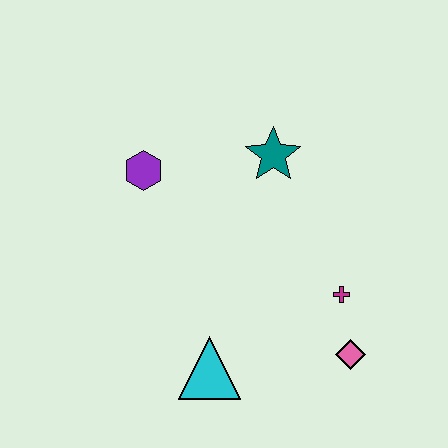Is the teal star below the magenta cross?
No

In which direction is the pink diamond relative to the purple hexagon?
The pink diamond is to the right of the purple hexagon.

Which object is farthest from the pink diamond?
The purple hexagon is farthest from the pink diamond.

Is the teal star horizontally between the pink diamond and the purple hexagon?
Yes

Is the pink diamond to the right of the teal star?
Yes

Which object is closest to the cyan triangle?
The pink diamond is closest to the cyan triangle.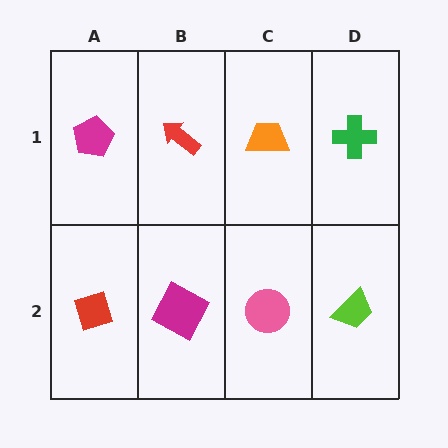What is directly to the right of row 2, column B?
A pink circle.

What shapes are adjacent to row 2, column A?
A magenta pentagon (row 1, column A), a magenta square (row 2, column B).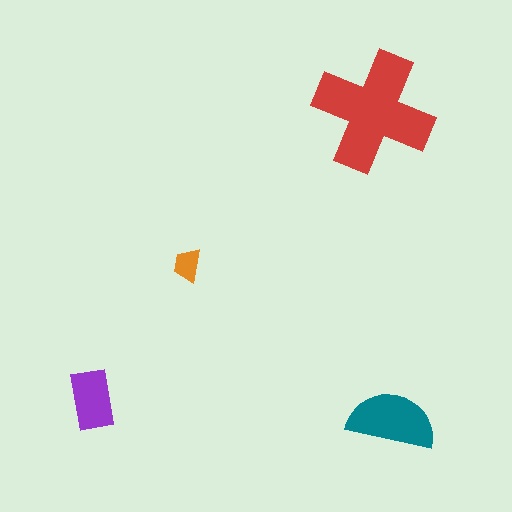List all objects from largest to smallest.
The red cross, the teal semicircle, the purple rectangle, the orange trapezoid.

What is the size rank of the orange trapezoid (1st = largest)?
4th.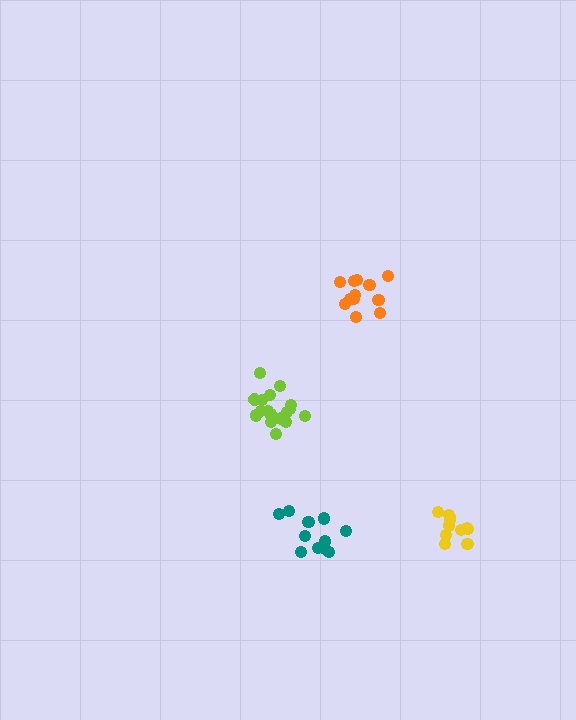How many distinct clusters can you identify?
There are 4 distinct clusters.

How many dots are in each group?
Group 1: 12 dots, Group 2: 17 dots, Group 3: 11 dots, Group 4: 11 dots (51 total).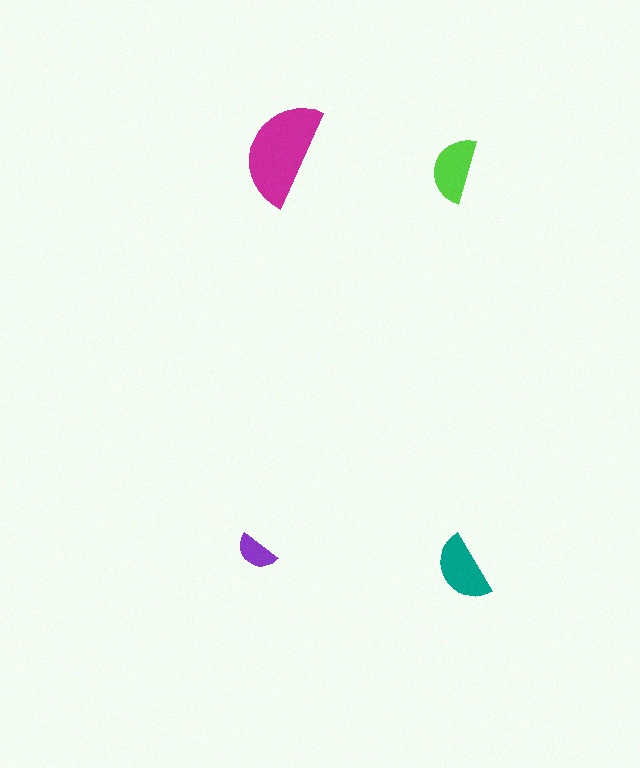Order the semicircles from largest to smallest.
the magenta one, the teal one, the lime one, the purple one.